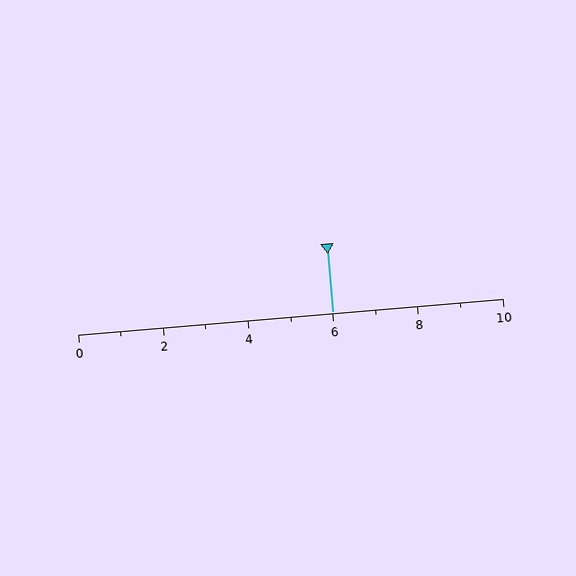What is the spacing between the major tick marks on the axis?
The major ticks are spaced 2 apart.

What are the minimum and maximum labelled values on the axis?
The axis runs from 0 to 10.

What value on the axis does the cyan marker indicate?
The marker indicates approximately 6.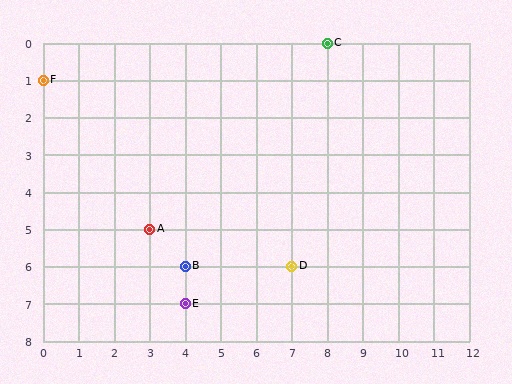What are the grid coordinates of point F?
Point F is at grid coordinates (0, 1).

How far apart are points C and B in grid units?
Points C and B are 4 columns and 6 rows apart (about 7.2 grid units diagonally).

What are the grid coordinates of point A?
Point A is at grid coordinates (3, 5).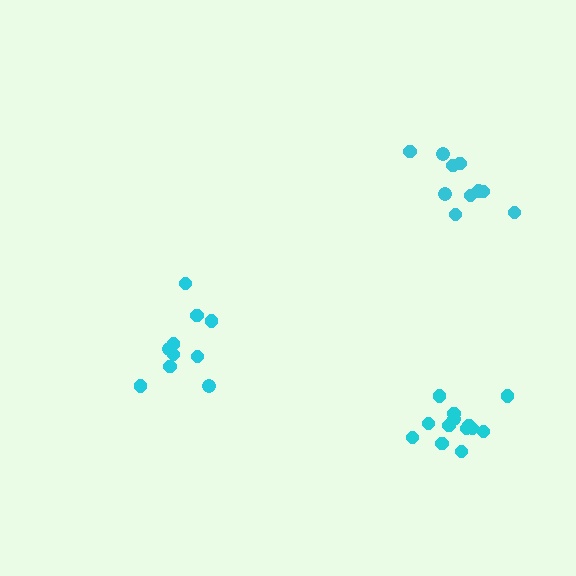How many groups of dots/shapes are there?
There are 3 groups.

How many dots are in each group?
Group 1: 10 dots, Group 2: 13 dots, Group 3: 10 dots (33 total).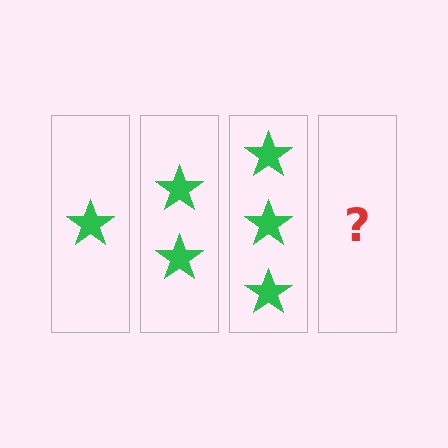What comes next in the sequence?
The next element should be 4 stars.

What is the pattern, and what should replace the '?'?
The pattern is that each step adds one more star. The '?' should be 4 stars.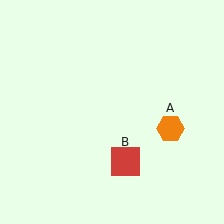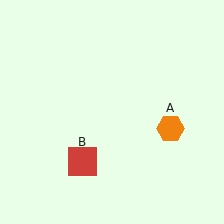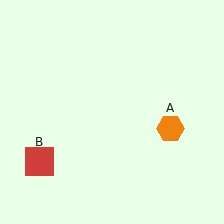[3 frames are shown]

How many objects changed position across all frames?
1 object changed position: red square (object B).